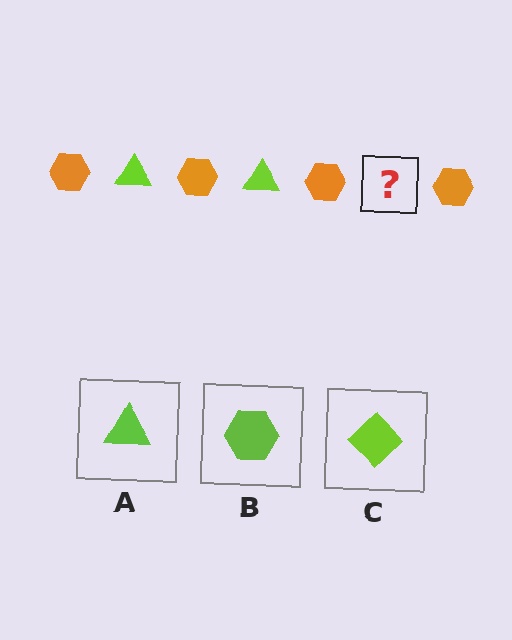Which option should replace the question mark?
Option A.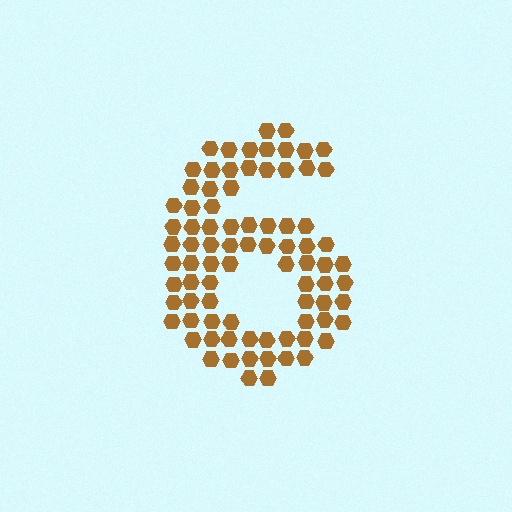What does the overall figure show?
The overall figure shows the digit 6.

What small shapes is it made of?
It is made of small hexagons.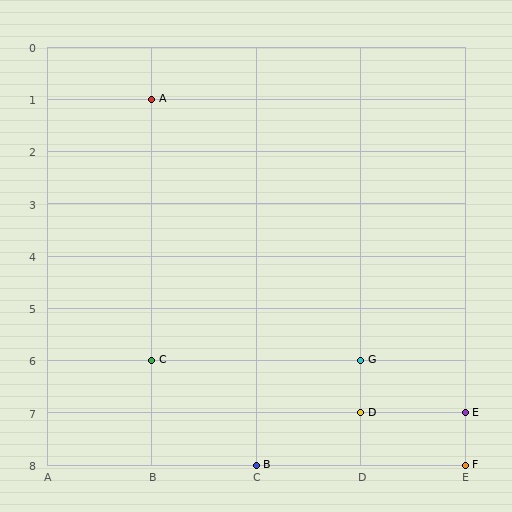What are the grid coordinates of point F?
Point F is at grid coordinates (E, 8).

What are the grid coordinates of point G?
Point G is at grid coordinates (D, 6).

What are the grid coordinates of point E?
Point E is at grid coordinates (E, 7).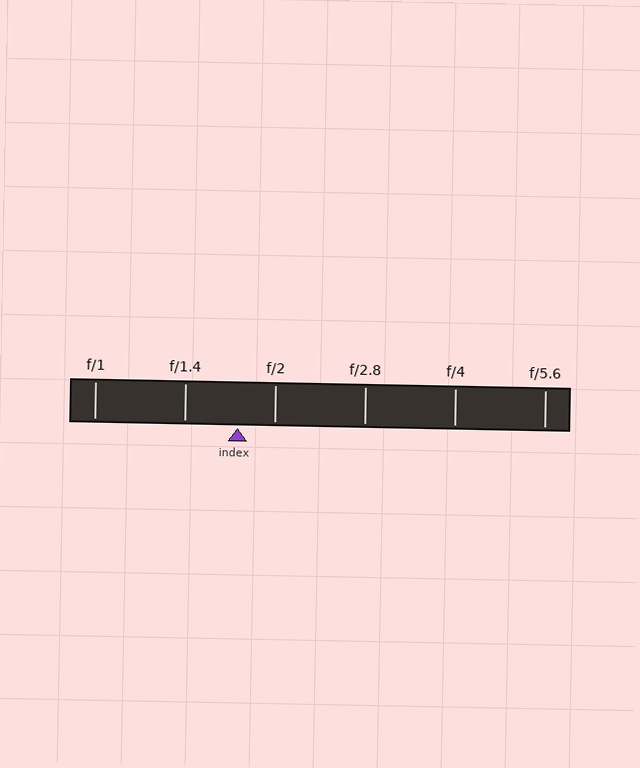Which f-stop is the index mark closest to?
The index mark is closest to f/2.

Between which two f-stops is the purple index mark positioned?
The index mark is between f/1.4 and f/2.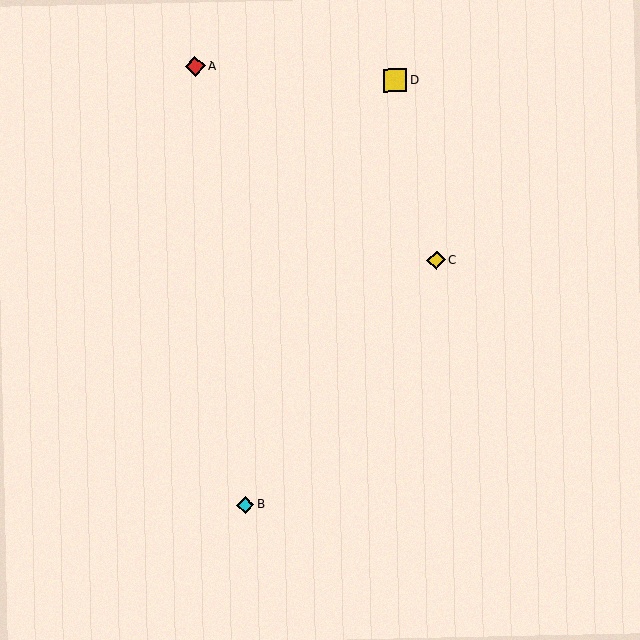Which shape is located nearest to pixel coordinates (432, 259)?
The yellow diamond (labeled C) at (436, 260) is nearest to that location.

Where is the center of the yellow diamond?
The center of the yellow diamond is at (436, 260).